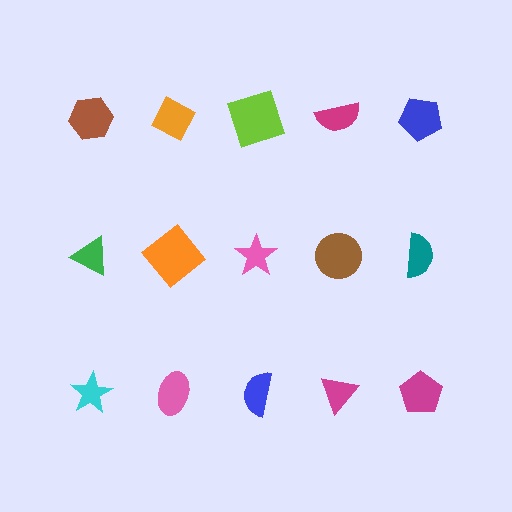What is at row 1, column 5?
A blue pentagon.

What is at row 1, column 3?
A lime square.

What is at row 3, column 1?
A cyan star.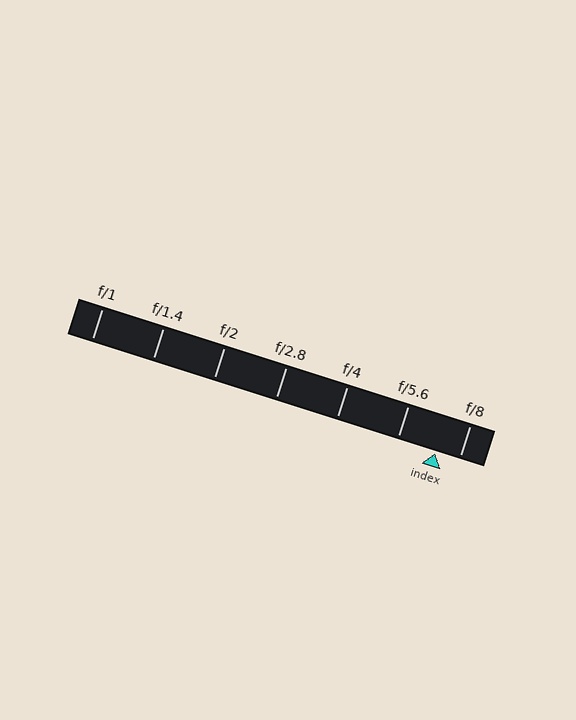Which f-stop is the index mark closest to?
The index mark is closest to f/8.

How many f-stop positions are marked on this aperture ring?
There are 7 f-stop positions marked.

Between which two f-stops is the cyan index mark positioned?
The index mark is between f/5.6 and f/8.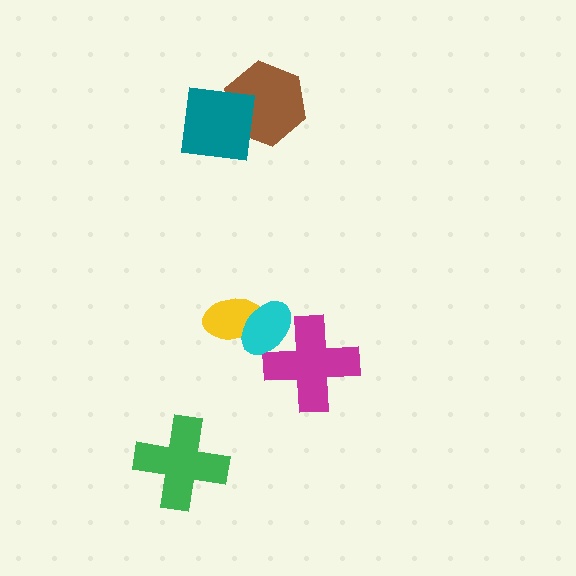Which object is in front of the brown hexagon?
The teal square is in front of the brown hexagon.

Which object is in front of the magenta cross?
The cyan ellipse is in front of the magenta cross.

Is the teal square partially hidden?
No, no other shape covers it.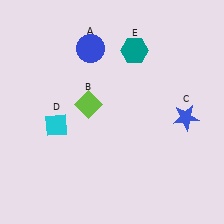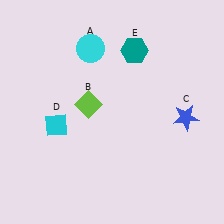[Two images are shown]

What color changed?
The circle (A) changed from blue in Image 1 to cyan in Image 2.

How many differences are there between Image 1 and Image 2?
There is 1 difference between the two images.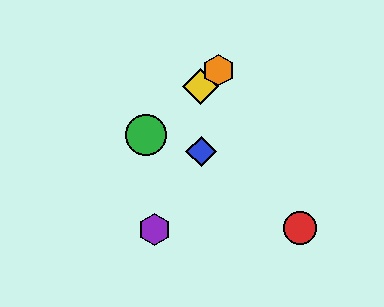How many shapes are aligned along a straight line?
3 shapes (the green circle, the yellow diamond, the orange hexagon) are aligned along a straight line.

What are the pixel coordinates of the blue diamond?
The blue diamond is at (201, 151).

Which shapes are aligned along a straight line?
The green circle, the yellow diamond, the orange hexagon are aligned along a straight line.